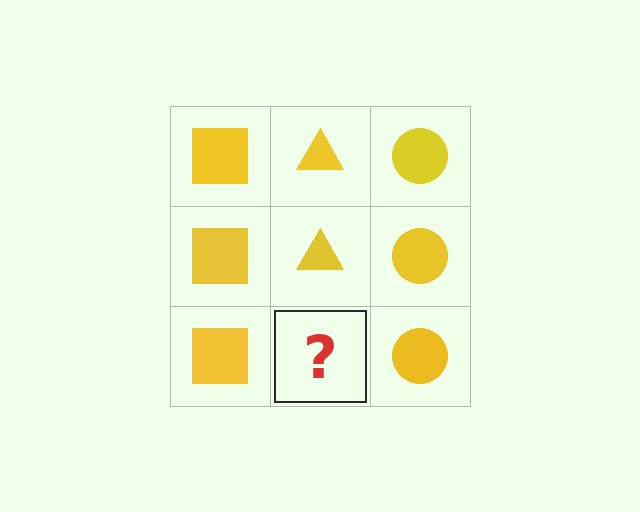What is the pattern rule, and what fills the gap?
The rule is that each column has a consistent shape. The gap should be filled with a yellow triangle.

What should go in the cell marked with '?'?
The missing cell should contain a yellow triangle.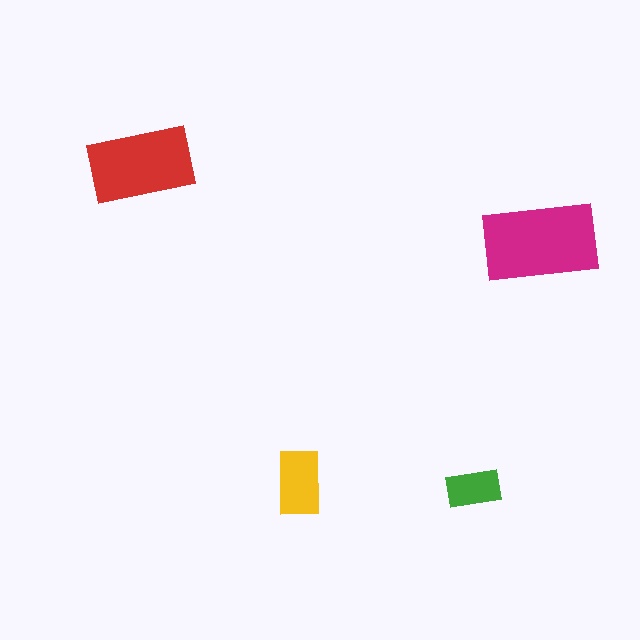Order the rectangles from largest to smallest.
the magenta one, the red one, the yellow one, the green one.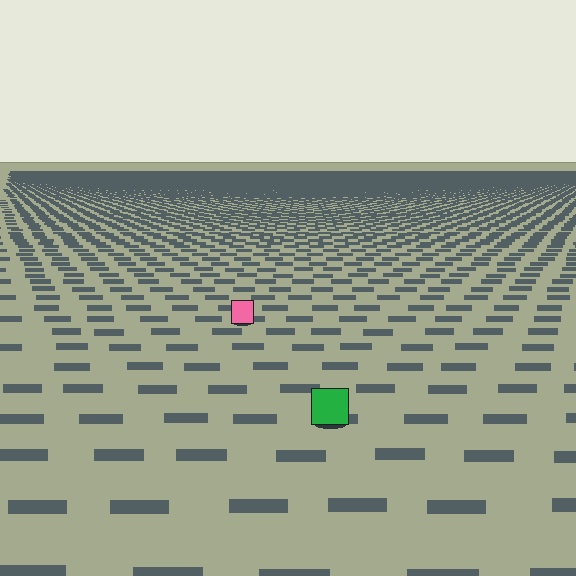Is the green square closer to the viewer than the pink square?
Yes. The green square is closer — you can tell from the texture gradient: the ground texture is coarser near it.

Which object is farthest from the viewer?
The pink square is farthest from the viewer. It appears smaller and the ground texture around it is denser.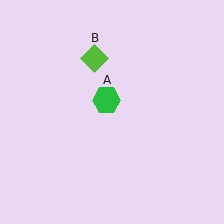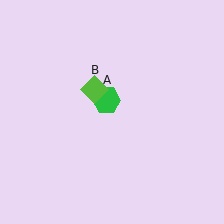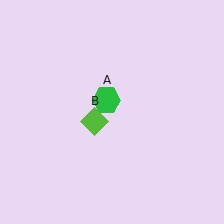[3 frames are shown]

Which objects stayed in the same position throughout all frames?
Green hexagon (object A) remained stationary.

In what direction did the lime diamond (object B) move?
The lime diamond (object B) moved down.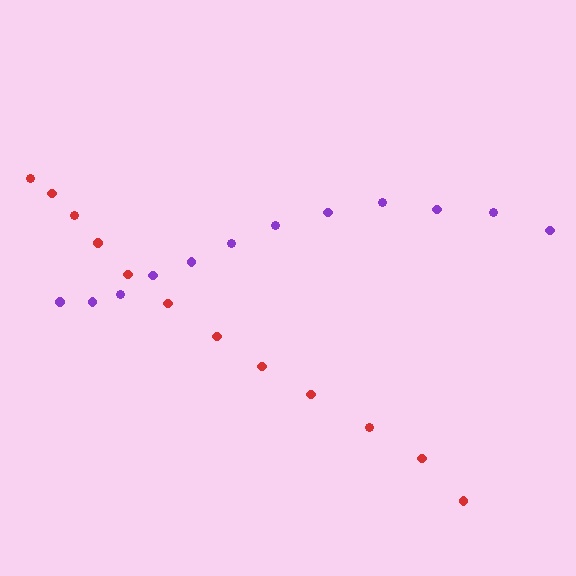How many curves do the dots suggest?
There are 2 distinct paths.